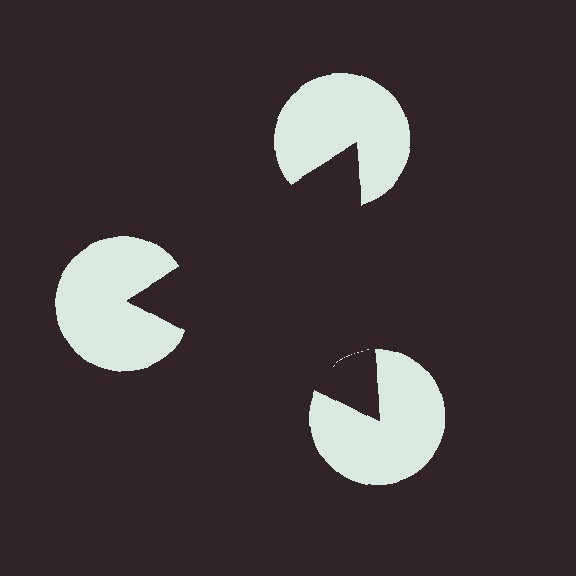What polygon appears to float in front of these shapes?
An illusory triangle — its edges are inferred from the aligned wedge cuts in the pac-man discs, not physically drawn.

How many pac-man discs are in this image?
There are 3 — one at each vertex of the illusory triangle.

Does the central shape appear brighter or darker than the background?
It typically appears slightly darker than the background, even though no actual brightness change is drawn.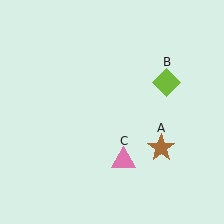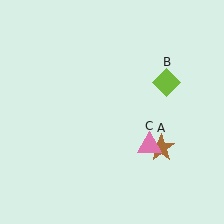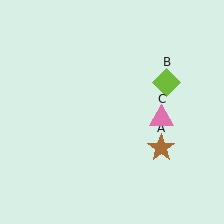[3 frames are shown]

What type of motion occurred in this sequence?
The pink triangle (object C) rotated counterclockwise around the center of the scene.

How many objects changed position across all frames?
1 object changed position: pink triangle (object C).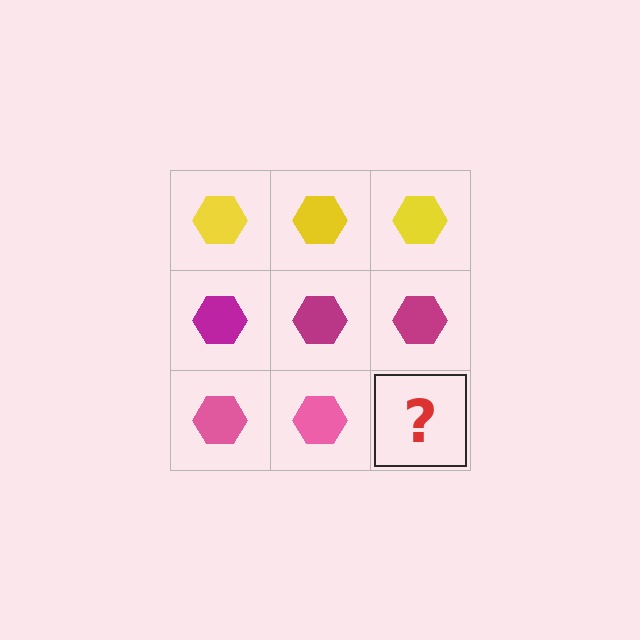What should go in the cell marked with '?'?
The missing cell should contain a pink hexagon.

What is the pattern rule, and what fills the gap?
The rule is that each row has a consistent color. The gap should be filled with a pink hexagon.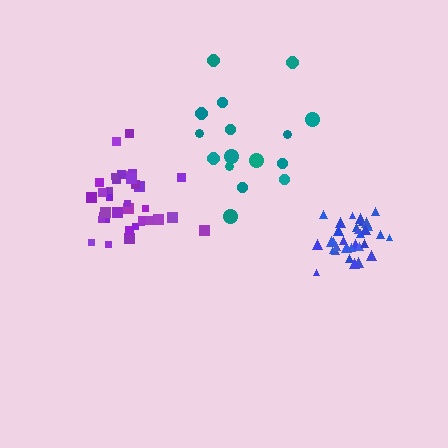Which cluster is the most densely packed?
Blue.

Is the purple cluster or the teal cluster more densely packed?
Purple.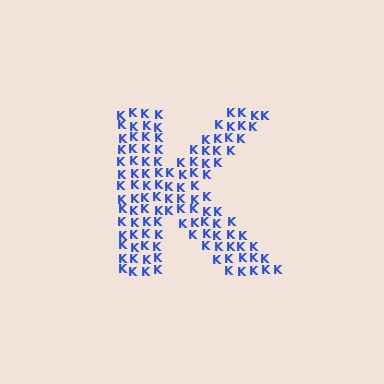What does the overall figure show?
The overall figure shows the letter K.